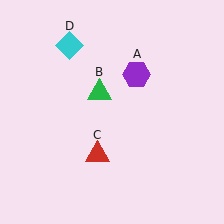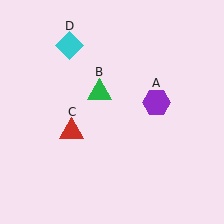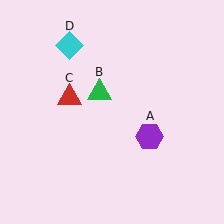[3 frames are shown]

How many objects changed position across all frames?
2 objects changed position: purple hexagon (object A), red triangle (object C).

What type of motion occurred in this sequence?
The purple hexagon (object A), red triangle (object C) rotated clockwise around the center of the scene.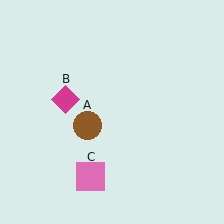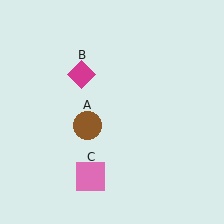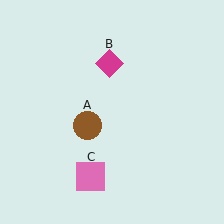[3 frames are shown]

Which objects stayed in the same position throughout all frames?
Brown circle (object A) and pink square (object C) remained stationary.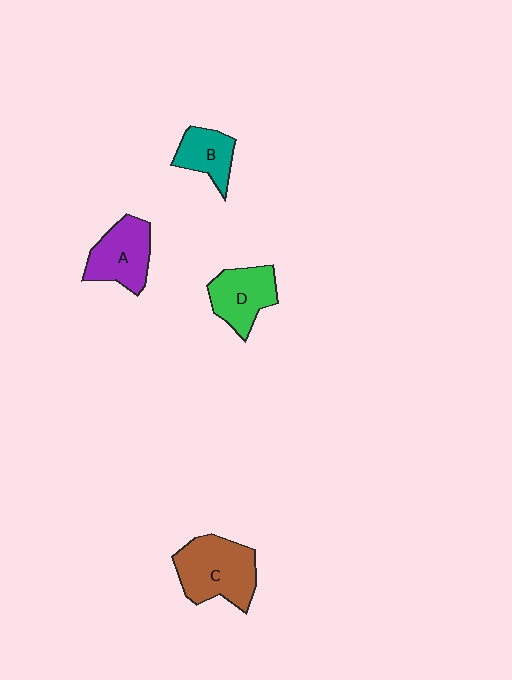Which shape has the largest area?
Shape C (brown).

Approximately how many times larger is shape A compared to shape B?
Approximately 1.4 times.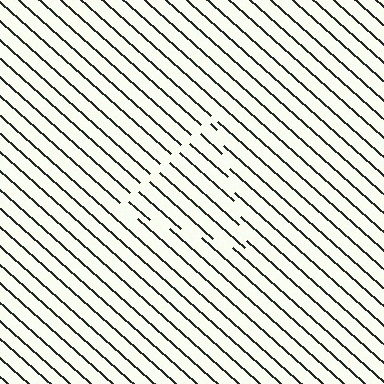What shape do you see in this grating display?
An illusory triangle. The interior of the shape contains the same grating, shifted by half a period — the contour is defined by the phase discontinuity where line-ends from the inner and outer gratings abut.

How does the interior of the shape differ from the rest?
The interior of the shape contains the same grating, shifted by half a period — the contour is defined by the phase discontinuity where line-ends from the inner and outer gratings abut.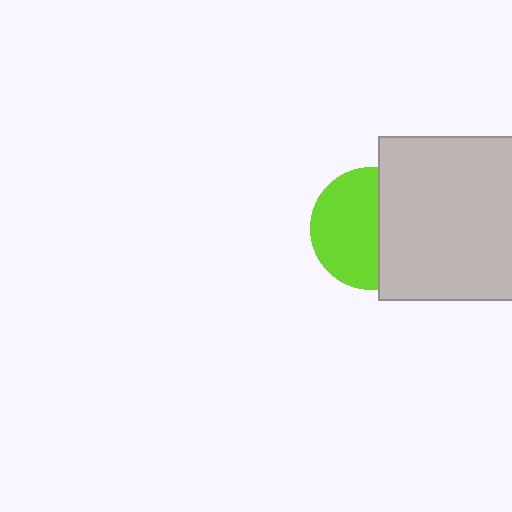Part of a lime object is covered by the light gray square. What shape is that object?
It is a circle.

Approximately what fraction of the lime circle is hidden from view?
Roughly 44% of the lime circle is hidden behind the light gray square.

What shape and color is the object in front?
The object in front is a light gray square.